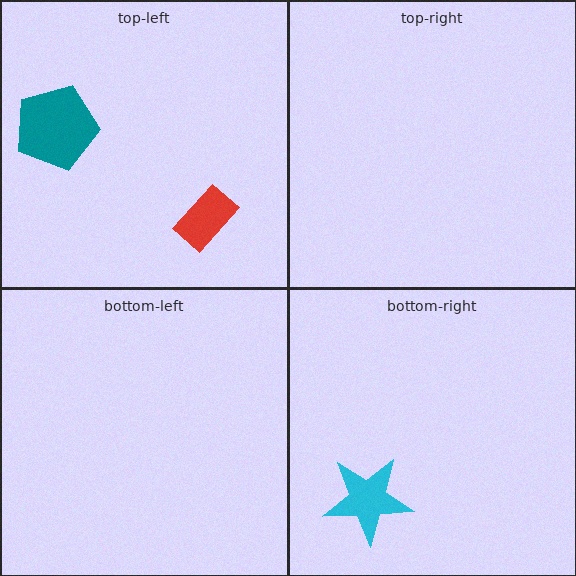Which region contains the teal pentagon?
The top-left region.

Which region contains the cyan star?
The bottom-right region.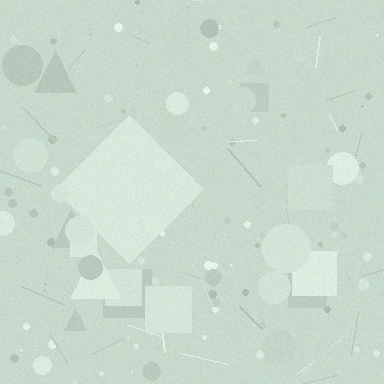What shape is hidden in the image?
A diamond is hidden in the image.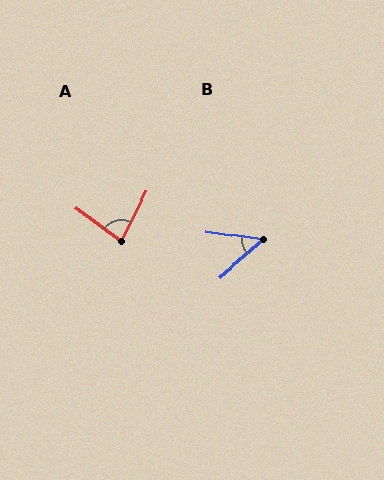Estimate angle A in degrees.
Approximately 81 degrees.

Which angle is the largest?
A, at approximately 81 degrees.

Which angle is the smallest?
B, at approximately 49 degrees.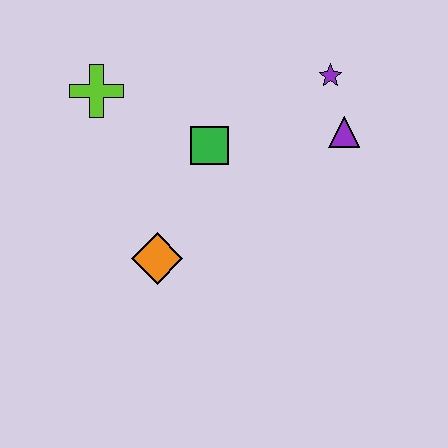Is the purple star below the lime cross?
No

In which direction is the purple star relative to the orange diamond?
The purple star is above the orange diamond.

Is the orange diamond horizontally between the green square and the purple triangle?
No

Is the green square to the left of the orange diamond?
No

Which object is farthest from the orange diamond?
The purple star is farthest from the orange diamond.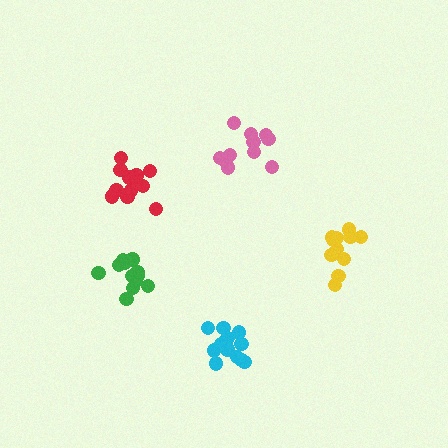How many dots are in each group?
Group 1: 11 dots, Group 2: 13 dots, Group 3: 12 dots, Group 4: 12 dots, Group 5: 13 dots (61 total).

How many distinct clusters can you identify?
There are 5 distinct clusters.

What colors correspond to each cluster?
The clusters are colored: yellow, green, pink, red, cyan.